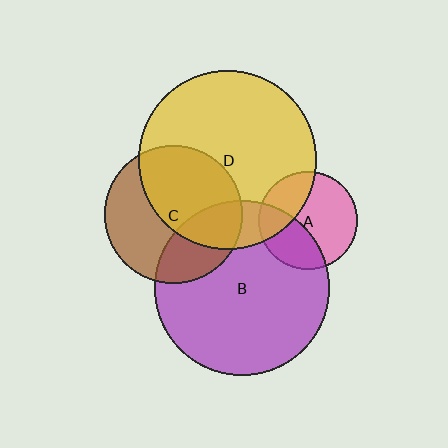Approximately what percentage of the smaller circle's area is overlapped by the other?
Approximately 35%.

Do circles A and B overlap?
Yes.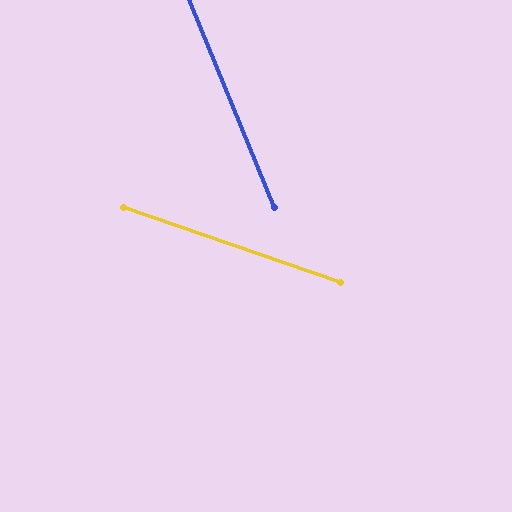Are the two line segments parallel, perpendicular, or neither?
Neither parallel nor perpendicular — they differ by about 49°.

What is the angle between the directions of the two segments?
Approximately 49 degrees.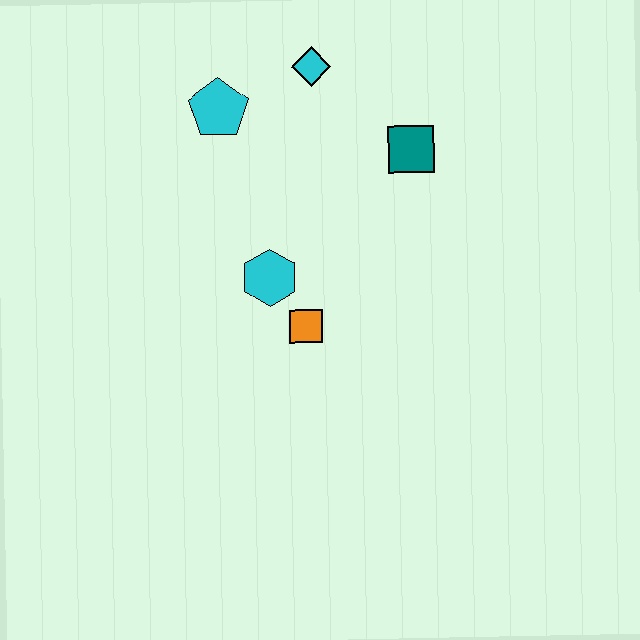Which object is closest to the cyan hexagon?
The orange square is closest to the cyan hexagon.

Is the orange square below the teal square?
Yes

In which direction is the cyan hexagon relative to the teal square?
The cyan hexagon is to the left of the teal square.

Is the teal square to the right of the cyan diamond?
Yes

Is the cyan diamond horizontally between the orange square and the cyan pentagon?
No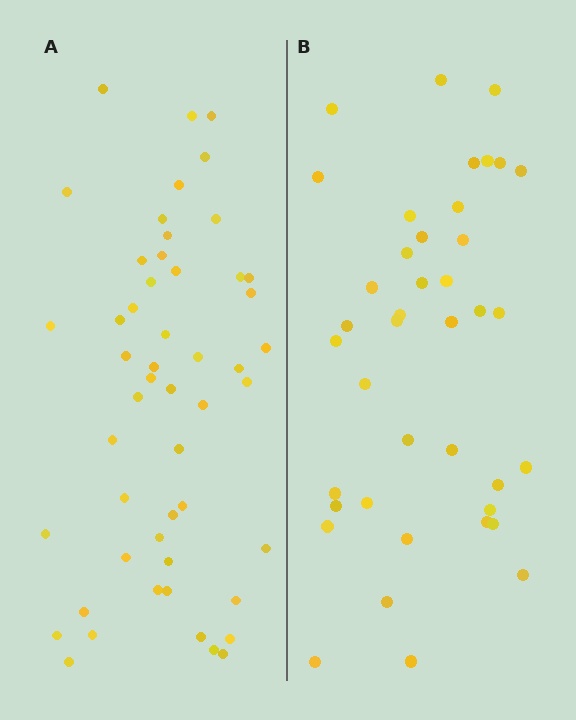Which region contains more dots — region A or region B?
Region A (the left region) has more dots.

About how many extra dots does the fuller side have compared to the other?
Region A has roughly 12 or so more dots than region B.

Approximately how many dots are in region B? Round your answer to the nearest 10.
About 40 dots.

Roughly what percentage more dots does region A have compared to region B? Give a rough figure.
About 30% more.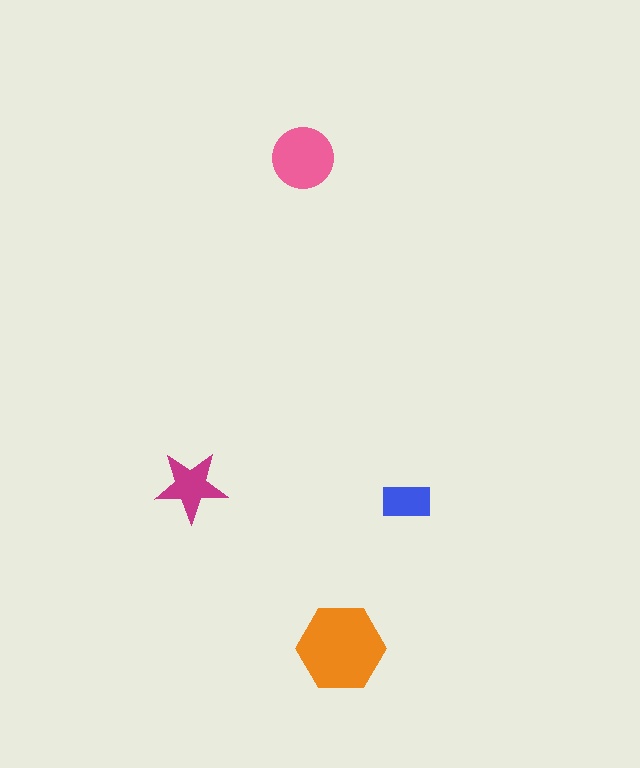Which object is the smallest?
The blue rectangle.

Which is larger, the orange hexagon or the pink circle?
The orange hexagon.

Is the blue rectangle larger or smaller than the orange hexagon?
Smaller.